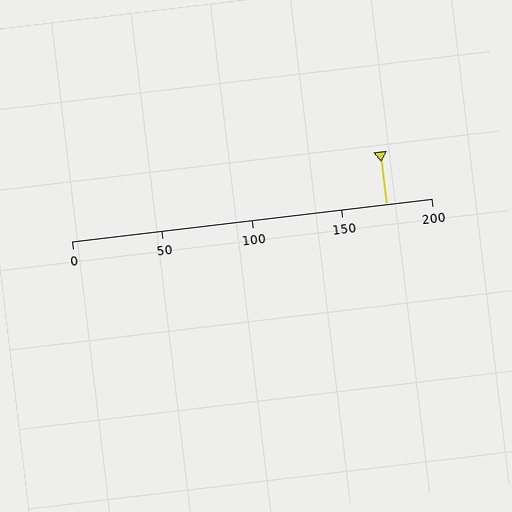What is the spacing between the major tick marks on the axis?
The major ticks are spaced 50 apart.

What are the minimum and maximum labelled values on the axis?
The axis runs from 0 to 200.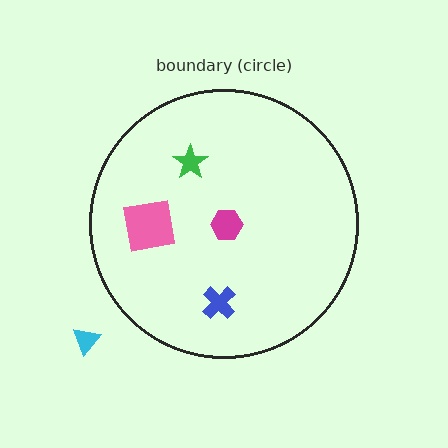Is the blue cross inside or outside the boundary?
Inside.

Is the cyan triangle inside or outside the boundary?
Outside.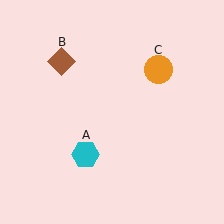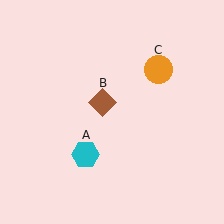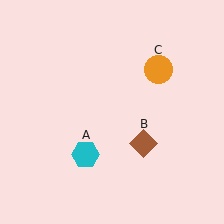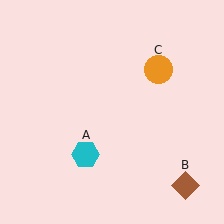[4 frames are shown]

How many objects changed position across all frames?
1 object changed position: brown diamond (object B).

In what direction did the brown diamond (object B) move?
The brown diamond (object B) moved down and to the right.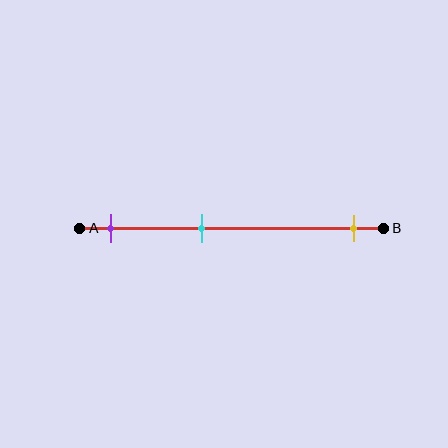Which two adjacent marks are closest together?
The purple and cyan marks are the closest adjacent pair.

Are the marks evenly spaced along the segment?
No, the marks are not evenly spaced.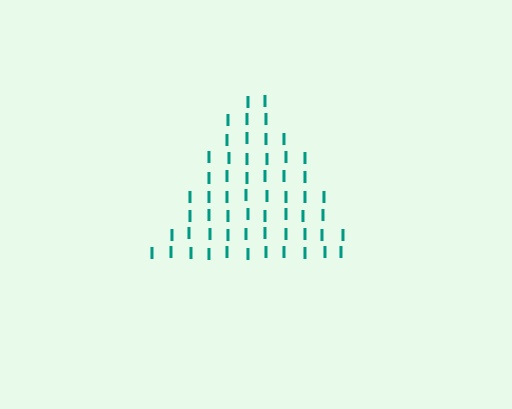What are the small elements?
The small elements are letter I's.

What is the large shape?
The large shape is a triangle.